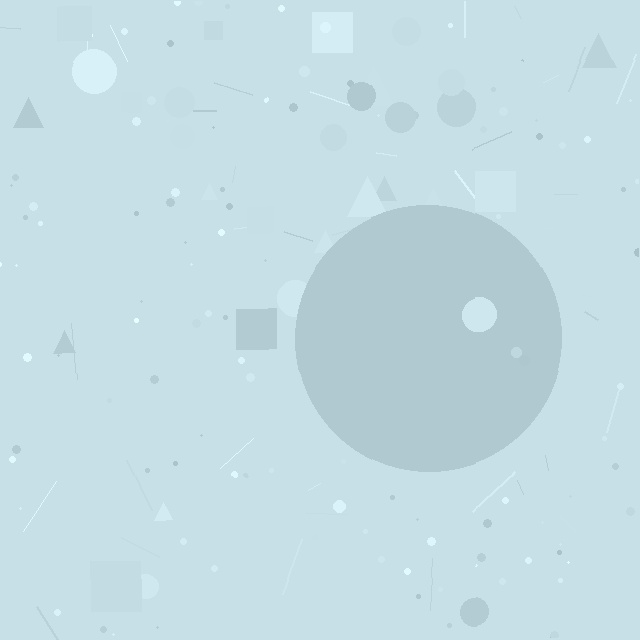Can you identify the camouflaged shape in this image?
The camouflaged shape is a circle.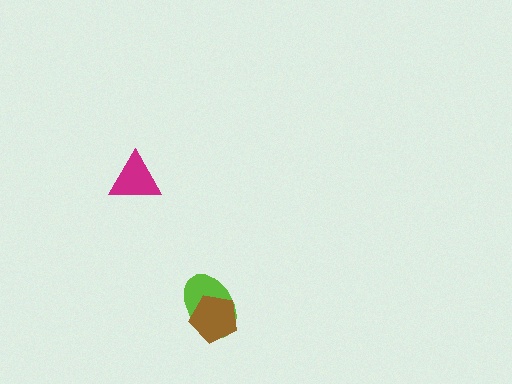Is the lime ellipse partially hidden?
Yes, it is partially covered by another shape.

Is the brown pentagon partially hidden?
No, no other shape covers it.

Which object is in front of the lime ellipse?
The brown pentagon is in front of the lime ellipse.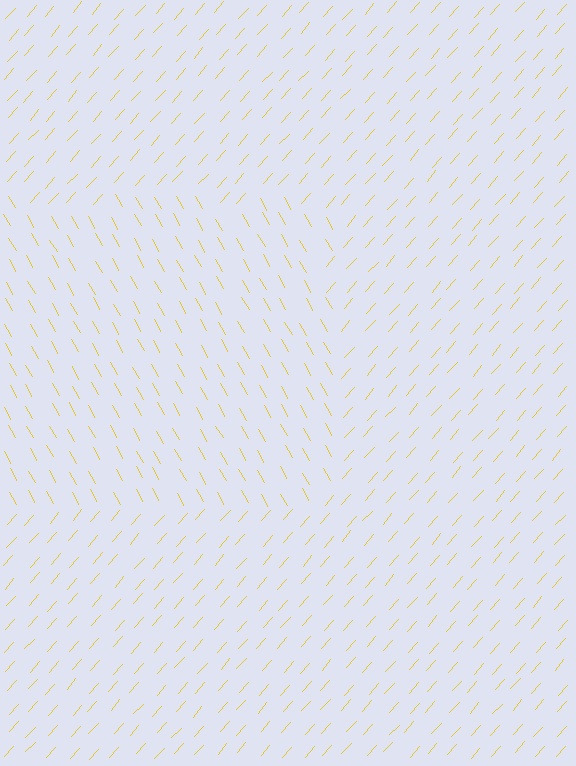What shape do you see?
I see a rectangle.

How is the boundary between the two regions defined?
The boundary is defined purely by a change in line orientation (approximately 71 degrees difference). All lines are the same color and thickness.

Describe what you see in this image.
The image is filled with small yellow line segments. A rectangle region in the image has lines oriented differently from the surrounding lines, creating a visible texture boundary.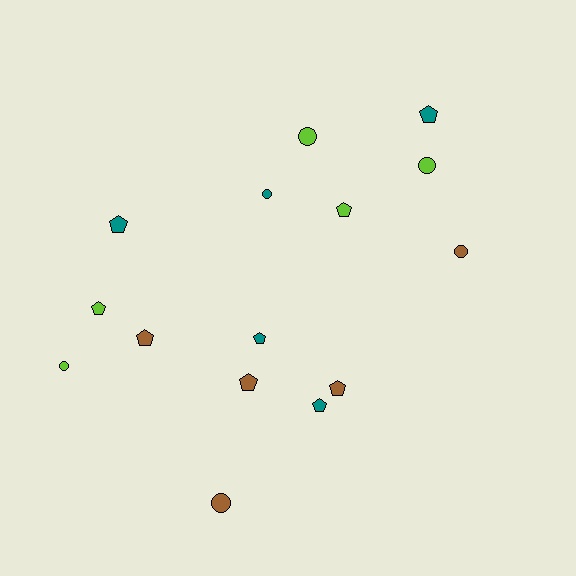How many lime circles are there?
There are 3 lime circles.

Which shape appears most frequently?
Pentagon, with 9 objects.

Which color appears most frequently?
Brown, with 5 objects.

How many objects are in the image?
There are 15 objects.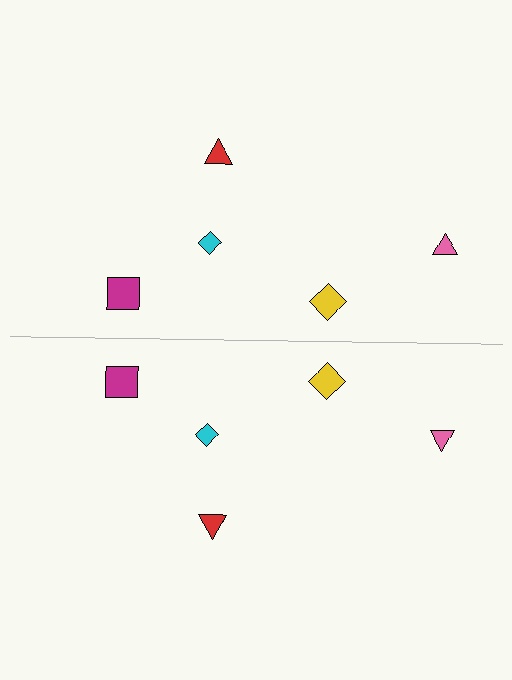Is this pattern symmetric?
Yes, this pattern has bilateral (reflection) symmetry.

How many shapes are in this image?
There are 10 shapes in this image.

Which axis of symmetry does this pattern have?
The pattern has a horizontal axis of symmetry running through the center of the image.